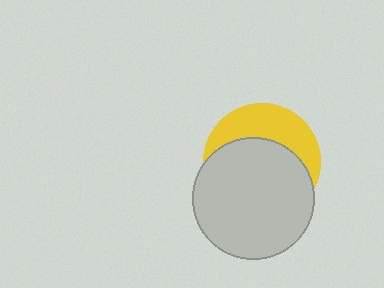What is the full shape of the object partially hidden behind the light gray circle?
The partially hidden object is a yellow circle.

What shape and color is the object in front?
The object in front is a light gray circle.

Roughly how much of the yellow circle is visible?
A small part of it is visible (roughly 37%).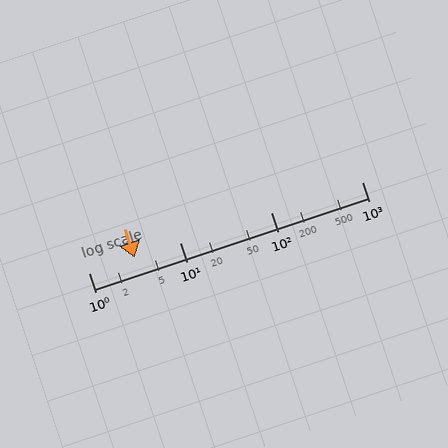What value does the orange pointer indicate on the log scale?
The pointer indicates approximately 3.2.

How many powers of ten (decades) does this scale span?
The scale spans 3 decades, from 1 to 1000.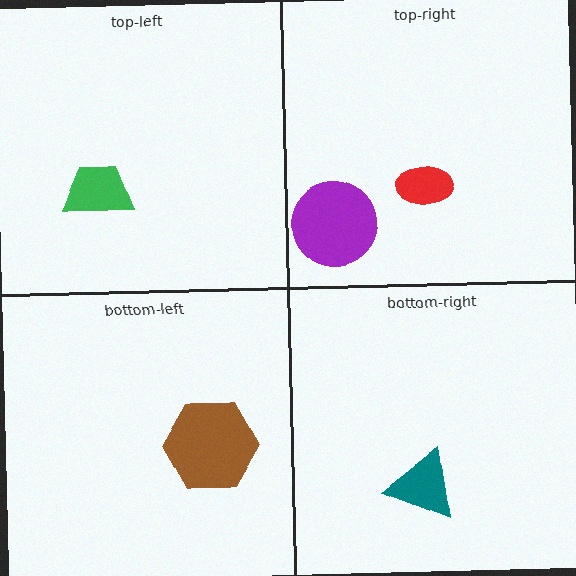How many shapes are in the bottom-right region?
1.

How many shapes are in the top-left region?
1.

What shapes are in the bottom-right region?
The teal triangle.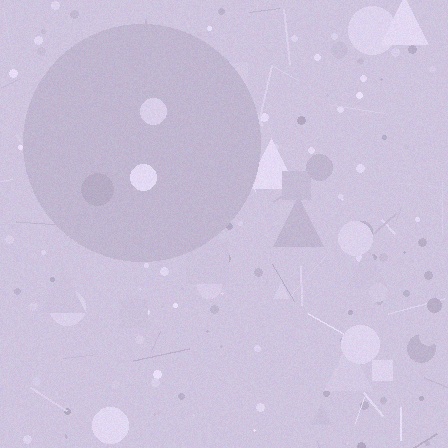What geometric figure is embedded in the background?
A circle is embedded in the background.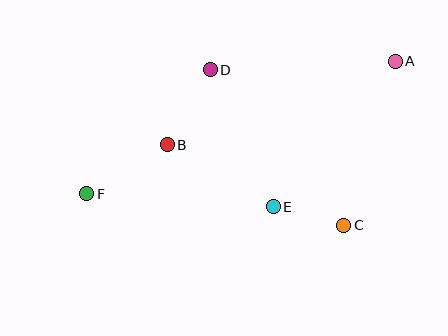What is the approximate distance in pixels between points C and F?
The distance between C and F is approximately 259 pixels.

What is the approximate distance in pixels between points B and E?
The distance between B and E is approximately 123 pixels.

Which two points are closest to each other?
Points C and E are closest to each other.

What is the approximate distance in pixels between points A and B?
The distance between A and B is approximately 243 pixels.